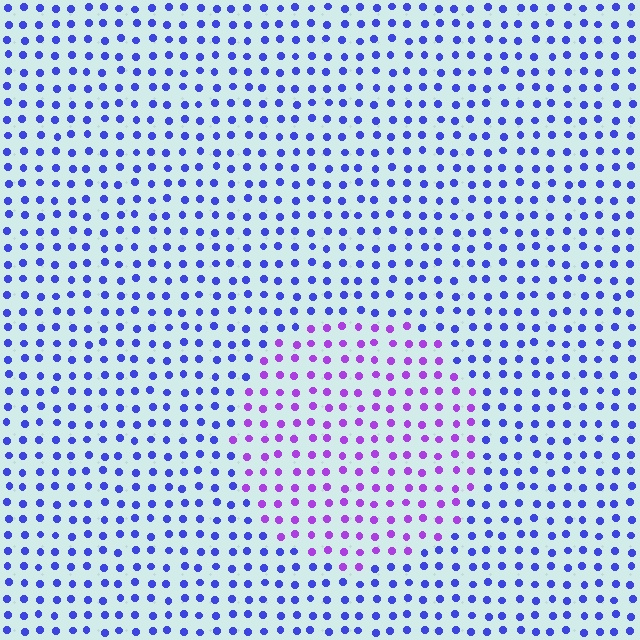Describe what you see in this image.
The image is filled with small blue elements in a uniform arrangement. A circle-shaped region is visible where the elements are tinted to a slightly different hue, forming a subtle color boundary.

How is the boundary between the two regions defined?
The boundary is defined purely by a slight shift in hue (about 44 degrees). Spacing, size, and orientation are identical on both sides.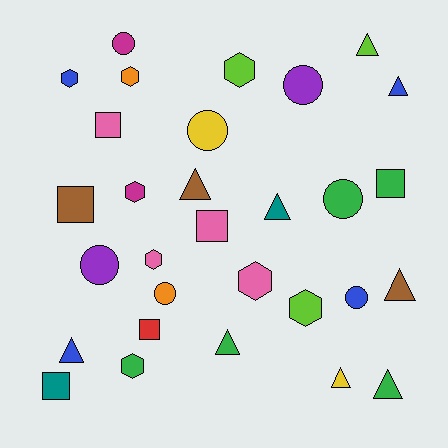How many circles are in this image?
There are 7 circles.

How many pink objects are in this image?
There are 4 pink objects.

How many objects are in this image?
There are 30 objects.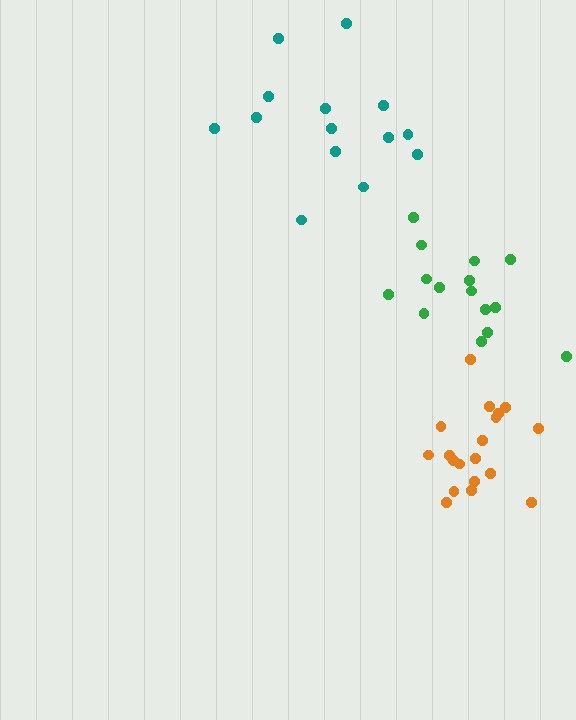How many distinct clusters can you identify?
There are 3 distinct clusters.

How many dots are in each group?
Group 1: 15 dots, Group 2: 19 dots, Group 3: 14 dots (48 total).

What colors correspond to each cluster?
The clusters are colored: green, orange, teal.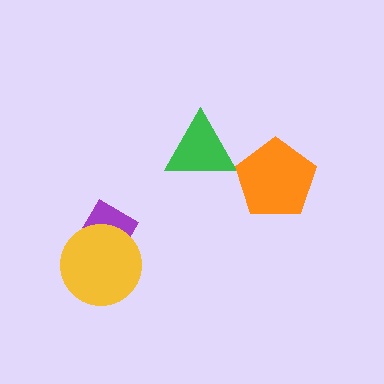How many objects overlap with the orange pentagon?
0 objects overlap with the orange pentagon.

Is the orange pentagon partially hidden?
No, no other shape covers it.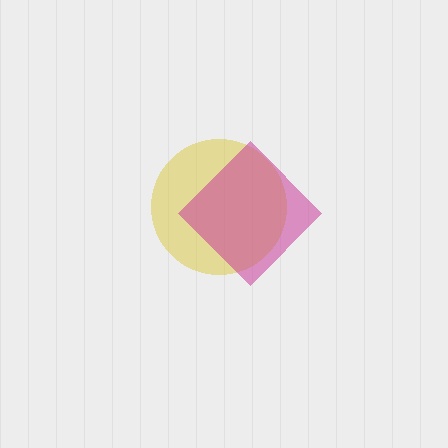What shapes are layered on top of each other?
The layered shapes are: a yellow circle, a magenta diamond.